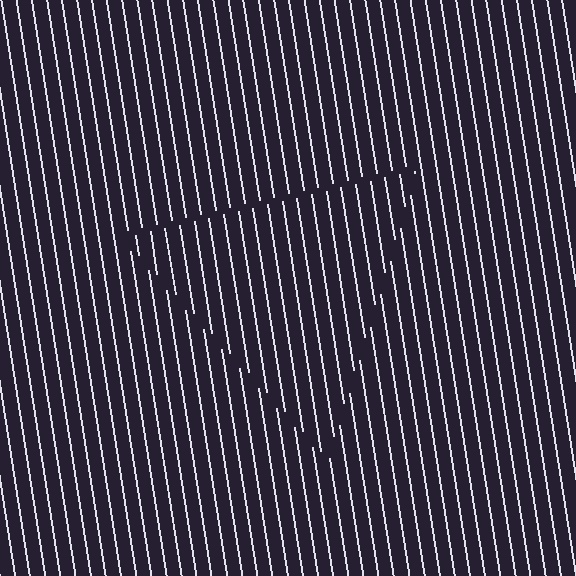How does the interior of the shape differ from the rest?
The interior of the shape contains the same grating, shifted by half a period — the contour is defined by the phase discontinuity where line-ends from the inner and outer gratings abut.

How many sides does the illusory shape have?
3 sides — the line-ends trace a triangle.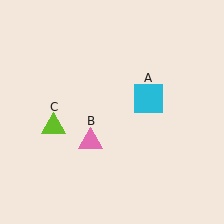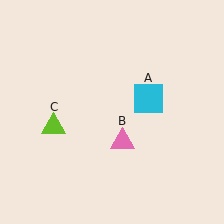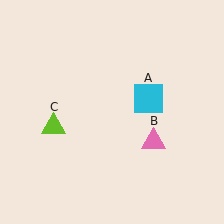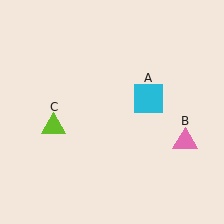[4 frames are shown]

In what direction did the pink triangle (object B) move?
The pink triangle (object B) moved right.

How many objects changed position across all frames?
1 object changed position: pink triangle (object B).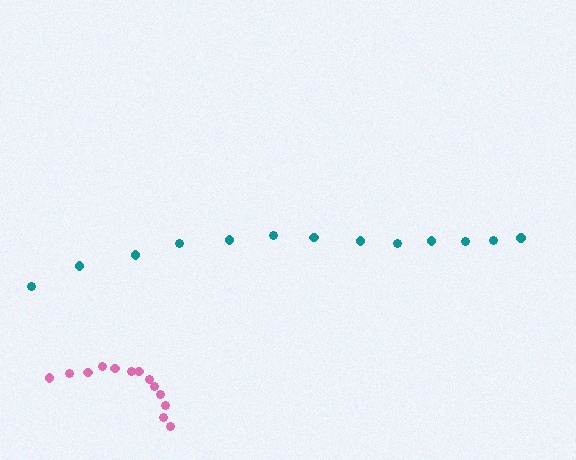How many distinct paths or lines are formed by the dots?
There are 2 distinct paths.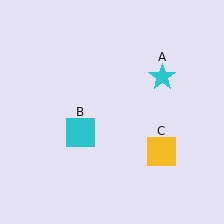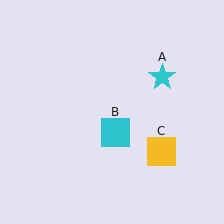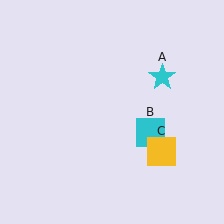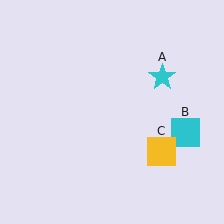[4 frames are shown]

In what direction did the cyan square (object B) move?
The cyan square (object B) moved right.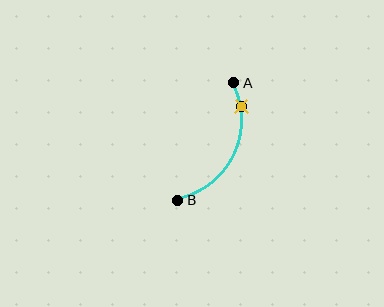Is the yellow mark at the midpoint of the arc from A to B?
No. The yellow mark lies on the arc but is closer to endpoint A. The arc midpoint would be at the point on the curve equidistant along the arc from both A and B.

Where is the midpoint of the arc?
The arc midpoint is the point on the curve farthest from the straight line joining A and B. It sits to the right of that line.